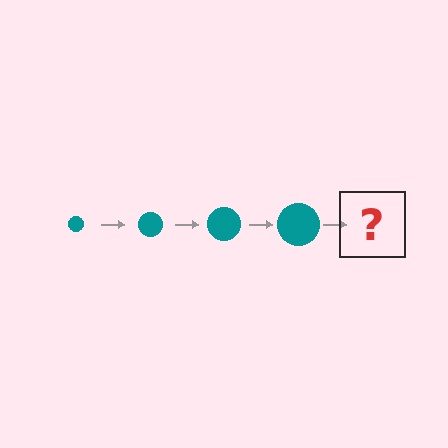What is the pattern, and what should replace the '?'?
The pattern is that the circle gets progressively larger each step. The '?' should be a teal circle, larger than the previous one.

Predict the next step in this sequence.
The next step is a teal circle, larger than the previous one.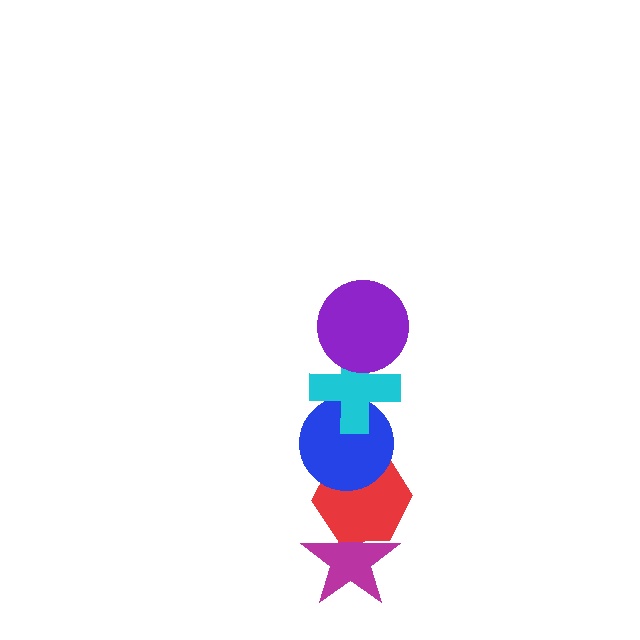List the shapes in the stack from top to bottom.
From top to bottom: the purple circle, the cyan cross, the blue circle, the red hexagon, the magenta star.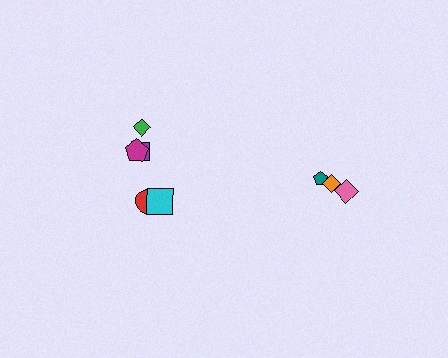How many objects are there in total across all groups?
There are 8 objects.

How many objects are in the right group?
There are 3 objects.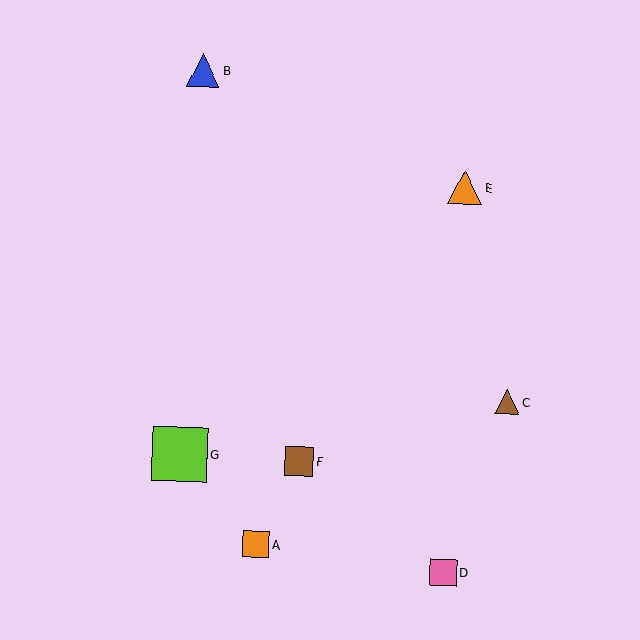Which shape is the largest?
The lime square (labeled G) is the largest.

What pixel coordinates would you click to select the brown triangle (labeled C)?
Click at (507, 402) to select the brown triangle C.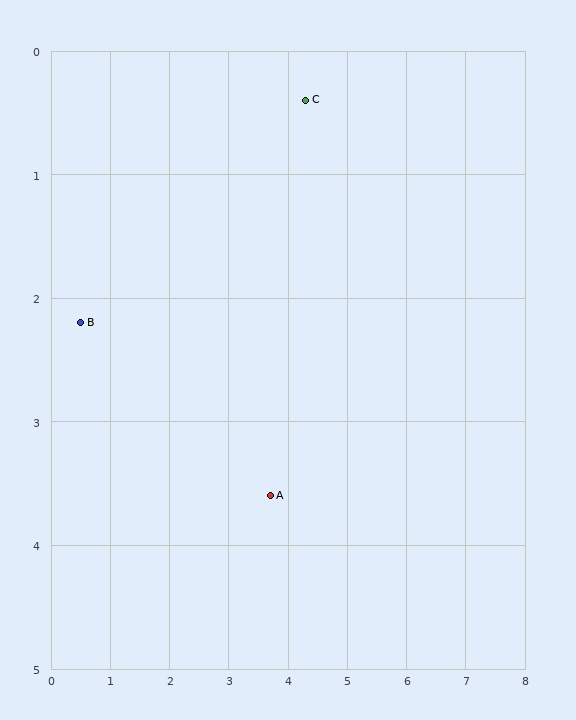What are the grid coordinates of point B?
Point B is at approximately (0.5, 2.2).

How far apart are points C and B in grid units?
Points C and B are about 4.2 grid units apart.